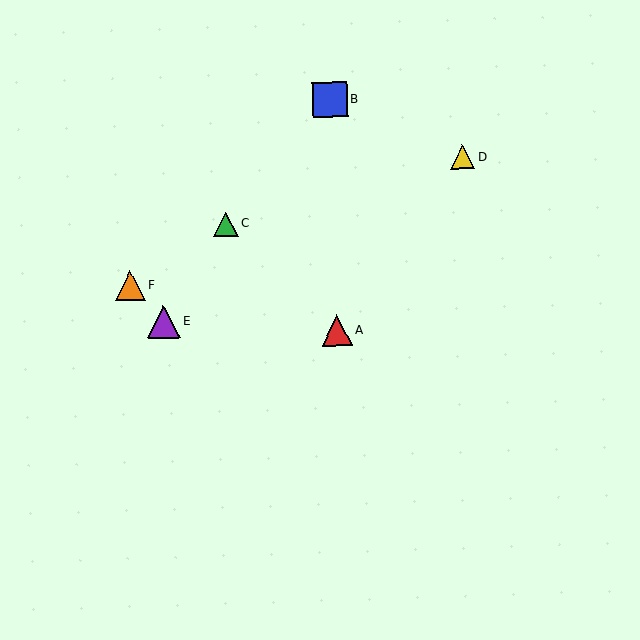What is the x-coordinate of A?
Object A is at x≈337.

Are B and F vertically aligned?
No, B is at x≈330 and F is at x≈130.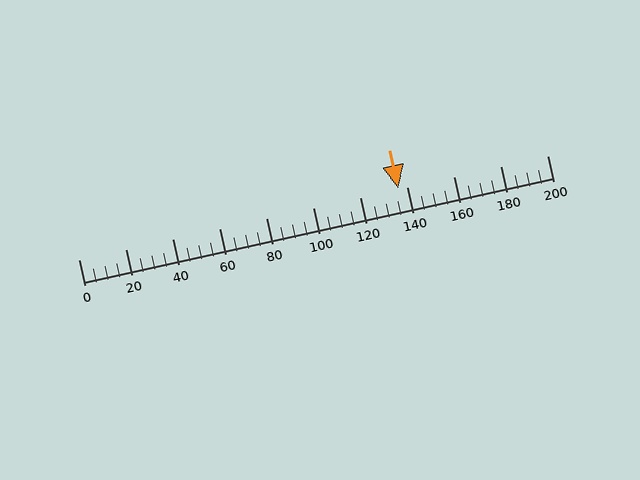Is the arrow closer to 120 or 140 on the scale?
The arrow is closer to 140.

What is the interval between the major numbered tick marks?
The major tick marks are spaced 20 units apart.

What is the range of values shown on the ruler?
The ruler shows values from 0 to 200.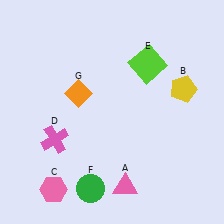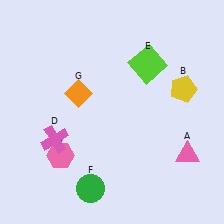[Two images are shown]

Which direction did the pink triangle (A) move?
The pink triangle (A) moved right.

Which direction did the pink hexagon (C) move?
The pink hexagon (C) moved up.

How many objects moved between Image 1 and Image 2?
2 objects moved between the two images.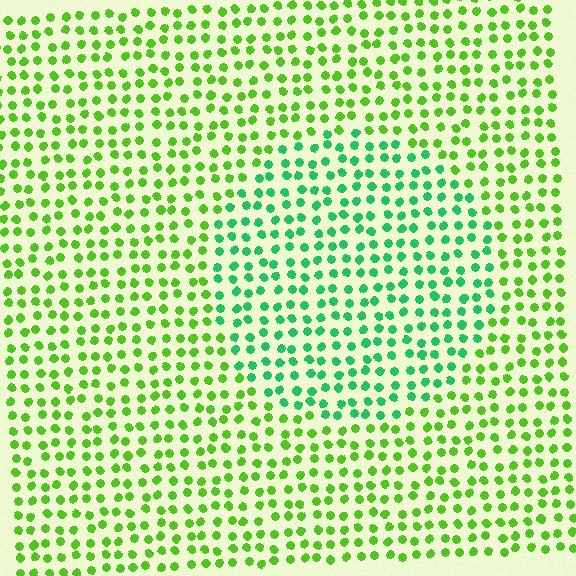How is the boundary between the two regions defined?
The boundary is defined purely by a slight shift in hue (about 40 degrees). Spacing, size, and orientation are identical on both sides.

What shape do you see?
I see a circle.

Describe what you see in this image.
The image is filled with small lime elements in a uniform arrangement. A circle-shaped region is visible where the elements are tinted to a slightly different hue, forming a subtle color boundary.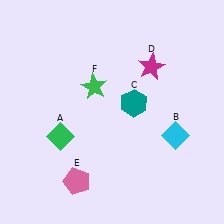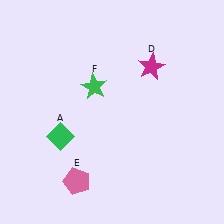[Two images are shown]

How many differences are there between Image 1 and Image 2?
There are 2 differences between the two images.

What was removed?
The cyan diamond (B), the teal hexagon (C) were removed in Image 2.